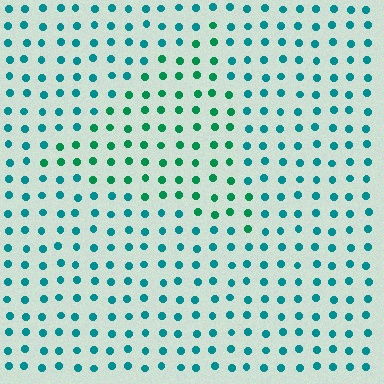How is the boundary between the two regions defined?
The boundary is defined purely by a slight shift in hue (about 30 degrees). Spacing, size, and orientation are identical on both sides.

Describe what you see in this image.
The image is filled with small teal elements in a uniform arrangement. A triangle-shaped region is visible where the elements are tinted to a slightly different hue, forming a subtle color boundary.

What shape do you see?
I see a triangle.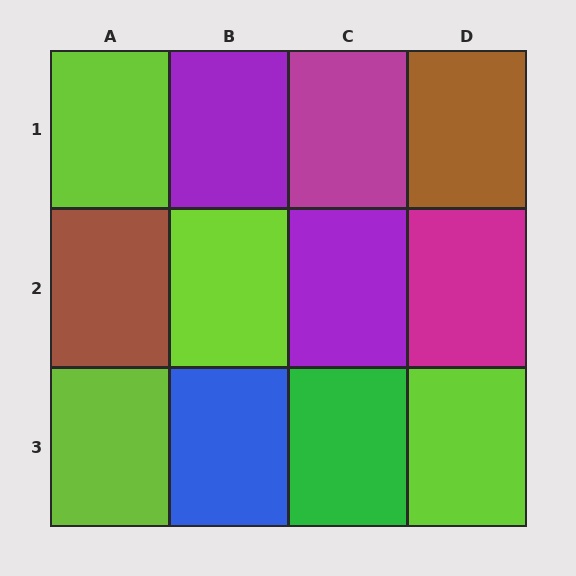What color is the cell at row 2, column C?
Purple.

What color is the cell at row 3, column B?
Blue.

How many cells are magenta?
2 cells are magenta.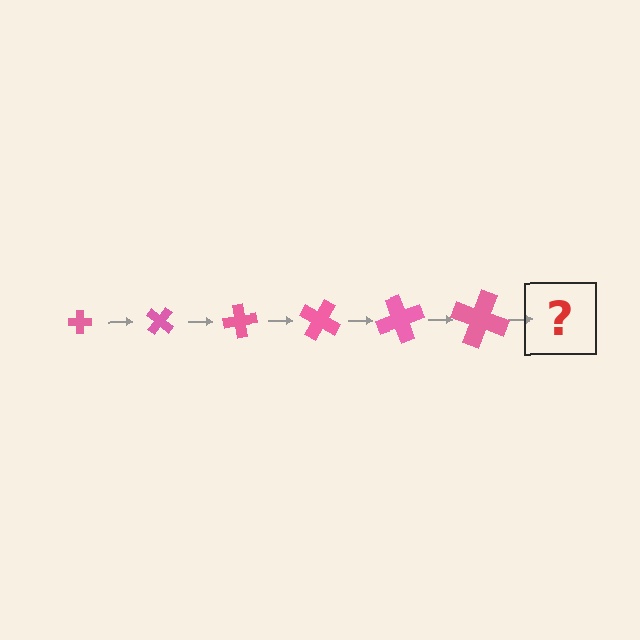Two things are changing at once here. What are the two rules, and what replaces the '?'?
The two rules are that the cross grows larger each step and it rotates 40 degrees each step. The '?' should be a cross, larger than the previous one and rotated 240 degrees from the start.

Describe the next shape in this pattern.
It should be a cross, larger than the previous one and rotated 240 degrees from the start.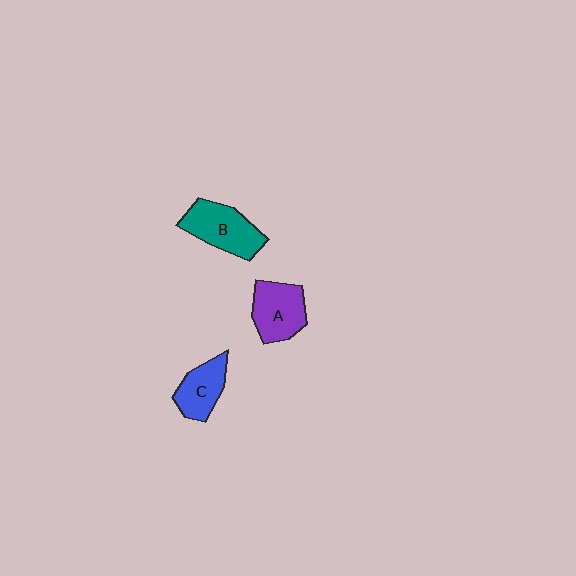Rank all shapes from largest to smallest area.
From largest to smallest: B (teal), A (purple), C (blue).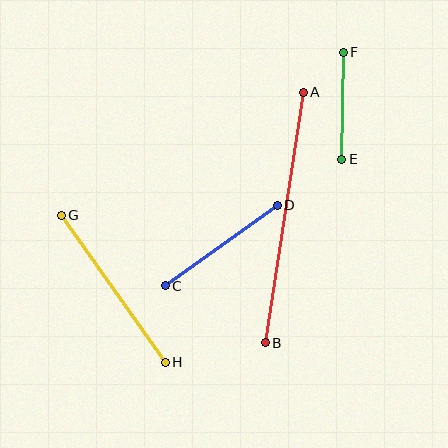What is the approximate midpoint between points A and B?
The midpoint is at approximately (284, 218) pixels.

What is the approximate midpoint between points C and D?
The midpoint is at approximately (221, 245) pixels.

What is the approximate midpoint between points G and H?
The midpoint is at approximately (113, 289) pixels.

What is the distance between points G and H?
The distance is approximately 180 pixels.